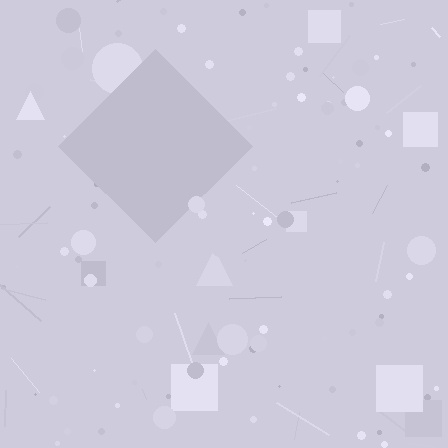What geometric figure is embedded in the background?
A diamond is embedded in the background.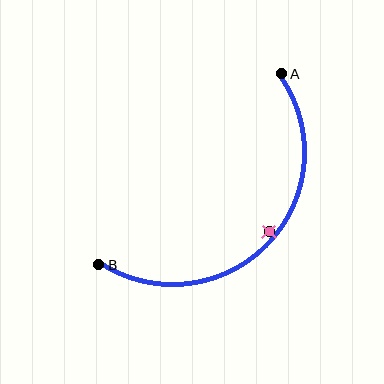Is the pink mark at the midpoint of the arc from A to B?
No — the pink mark does not lie on the arc at all. It sits slightly inside the curve.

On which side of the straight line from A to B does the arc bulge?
The arc bulges below and to the right of the straight line connecting A and B.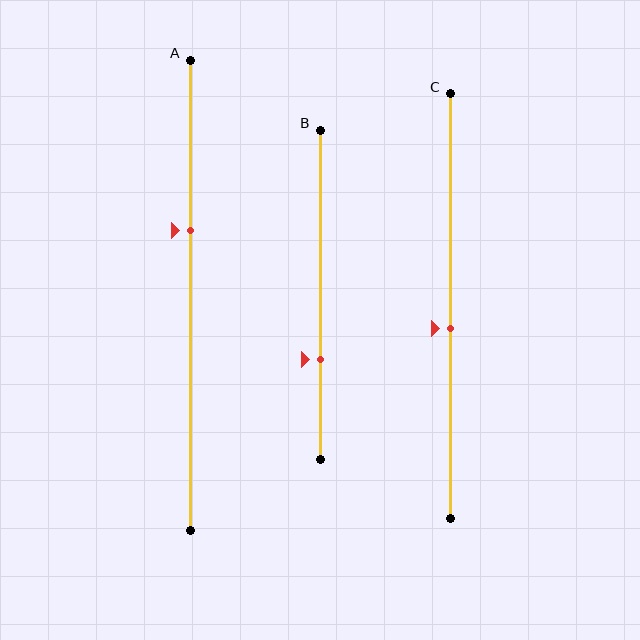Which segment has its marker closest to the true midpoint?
Segment C has its marker closest to the true midpoint.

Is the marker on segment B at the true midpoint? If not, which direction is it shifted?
No, the marker on segment B is shifted downward by about 20% of the segment length.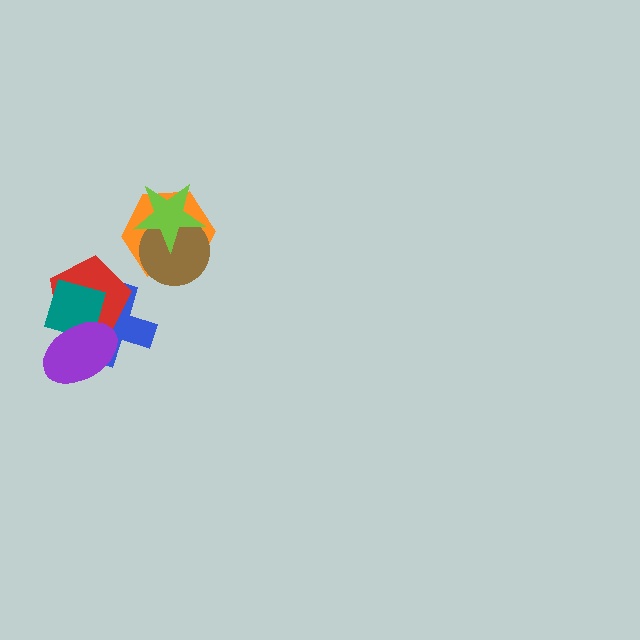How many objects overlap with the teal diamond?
3 objects overlap with the teal diamond.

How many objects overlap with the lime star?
2 objects overlap with the lime star.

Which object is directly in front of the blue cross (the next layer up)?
The red pentagon is directly in front of the blue cross.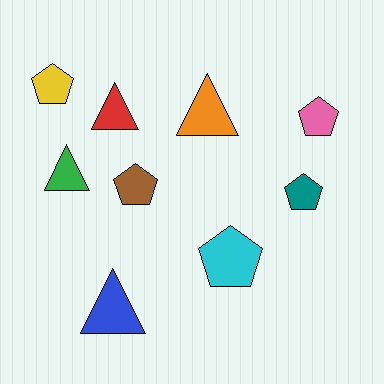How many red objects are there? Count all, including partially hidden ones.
There is 1 red object.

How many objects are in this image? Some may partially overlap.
There are 9 objects.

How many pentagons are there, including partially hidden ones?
There are 5 pentagons.